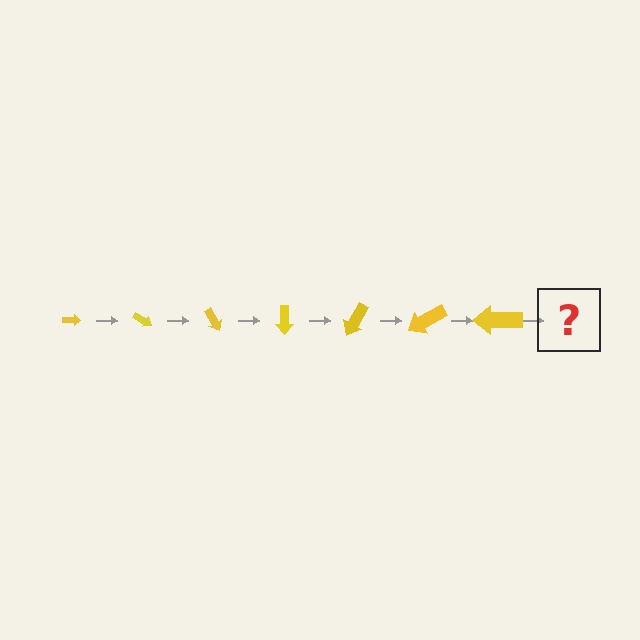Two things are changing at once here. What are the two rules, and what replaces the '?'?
The two rules are that the arrow grows larger each step and it rotates 30 degrees each step. The '?' should be an arrow, larger than the previous one and rotated 210 degrees from the start.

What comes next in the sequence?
The next element should be an arrow, larger than the previous one and rotated 210 degrees from the start.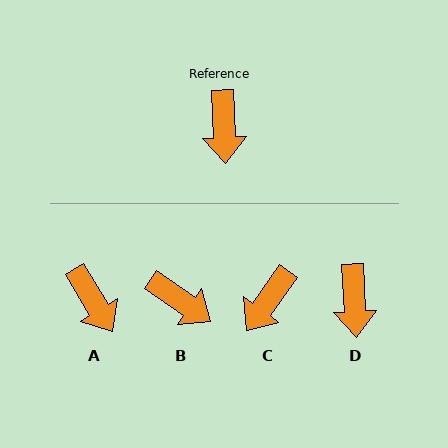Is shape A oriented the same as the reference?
No, it is off by about 28 degrees.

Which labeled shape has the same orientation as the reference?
D.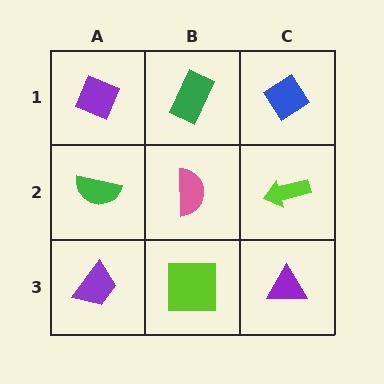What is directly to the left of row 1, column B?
A purple diamond.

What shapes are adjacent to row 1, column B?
A pink semicircle (row 2, column B), a purple diamond (row 1, column A), a blue diamond (row 1, column C).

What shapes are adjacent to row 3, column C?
A lime arrow (row 2, column C), a lime square (row 3, column B).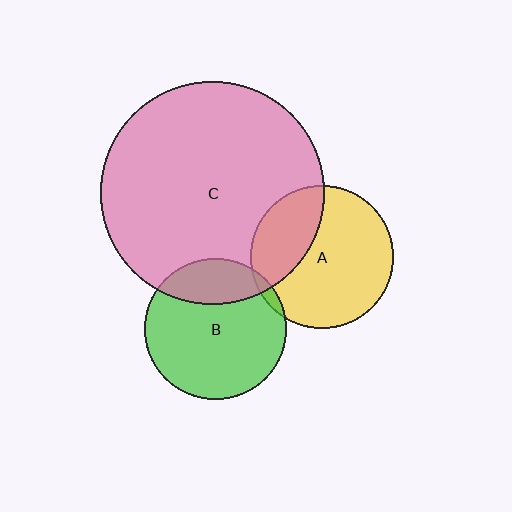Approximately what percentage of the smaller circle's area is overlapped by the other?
Approximately 5%.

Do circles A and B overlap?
Yes.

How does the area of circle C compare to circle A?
Approximately 2.4 times.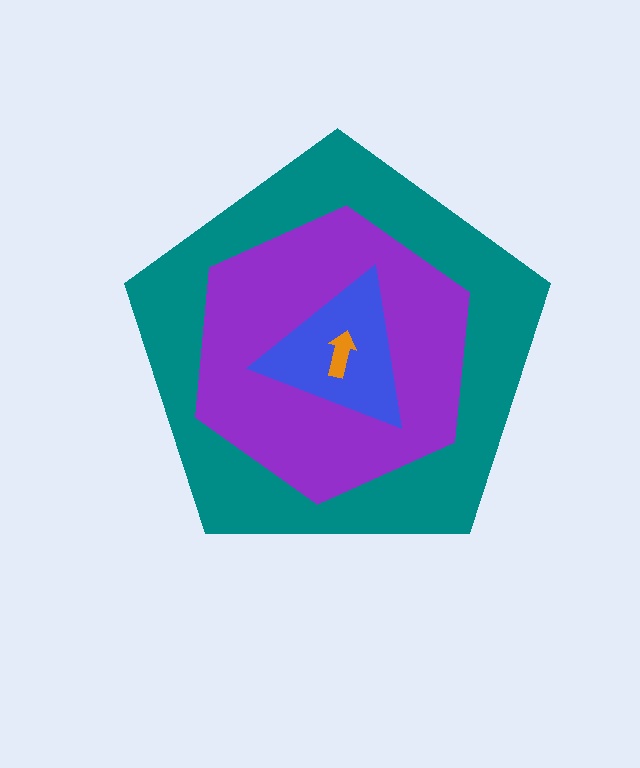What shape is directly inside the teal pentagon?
The purple hexagon.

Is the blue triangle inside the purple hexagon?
Yes.